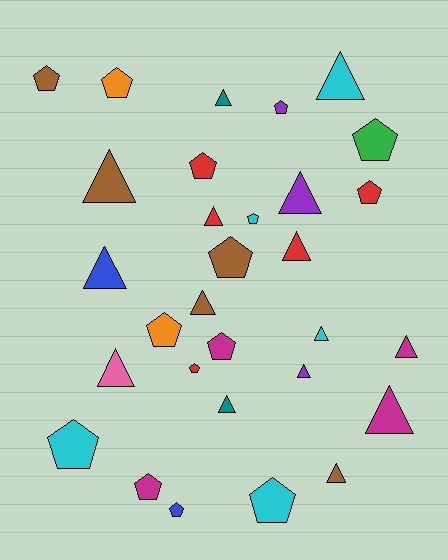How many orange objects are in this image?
There are 2 orange objects.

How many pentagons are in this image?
There are 15 pentagons.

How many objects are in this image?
There are 30 objects.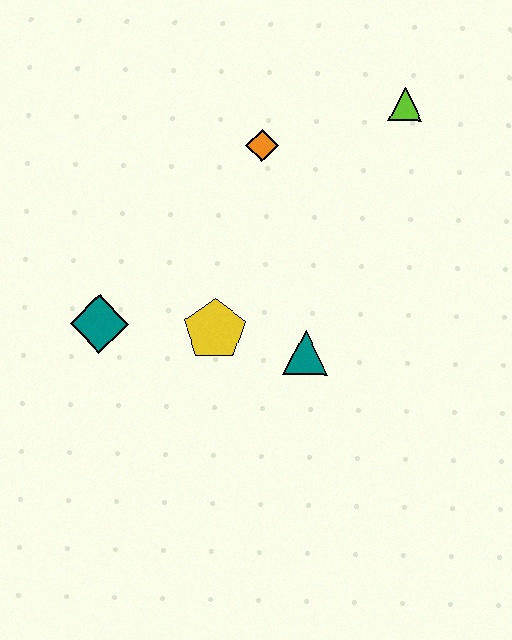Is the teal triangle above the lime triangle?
No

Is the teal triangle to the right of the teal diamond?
Yes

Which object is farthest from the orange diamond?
The teal diamond is farthest from the orange diamond.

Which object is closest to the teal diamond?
The yellow pentagon is closest to the teal diamond.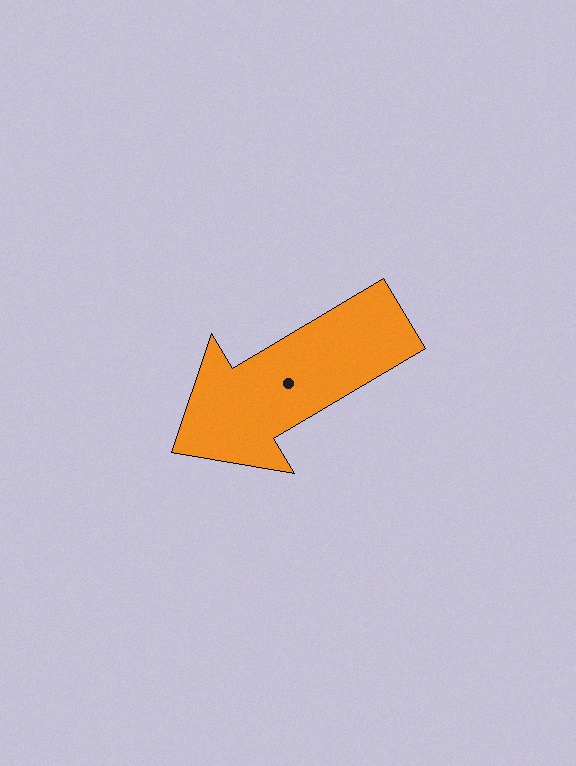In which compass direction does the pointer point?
Southwest.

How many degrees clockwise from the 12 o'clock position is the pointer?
Approximately 239 degrees.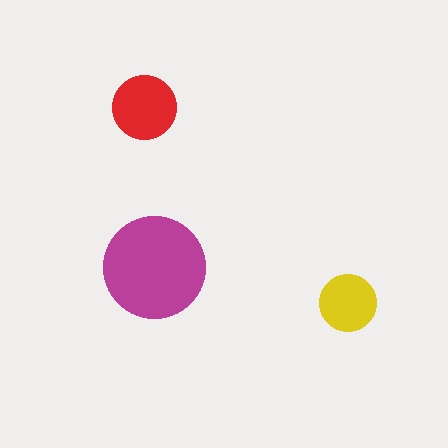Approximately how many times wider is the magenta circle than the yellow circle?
About 2 times wider.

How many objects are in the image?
There are 3 objects in the image.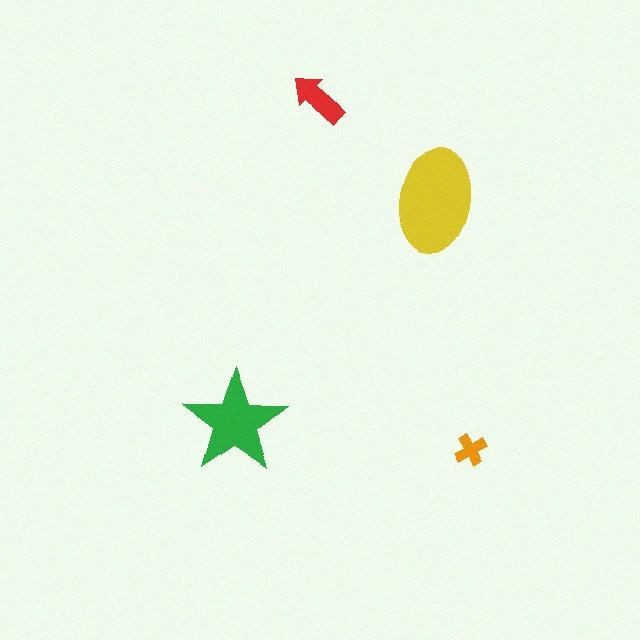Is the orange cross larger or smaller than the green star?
Smaller.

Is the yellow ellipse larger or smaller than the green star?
Larger.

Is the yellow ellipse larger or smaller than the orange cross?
Larger.